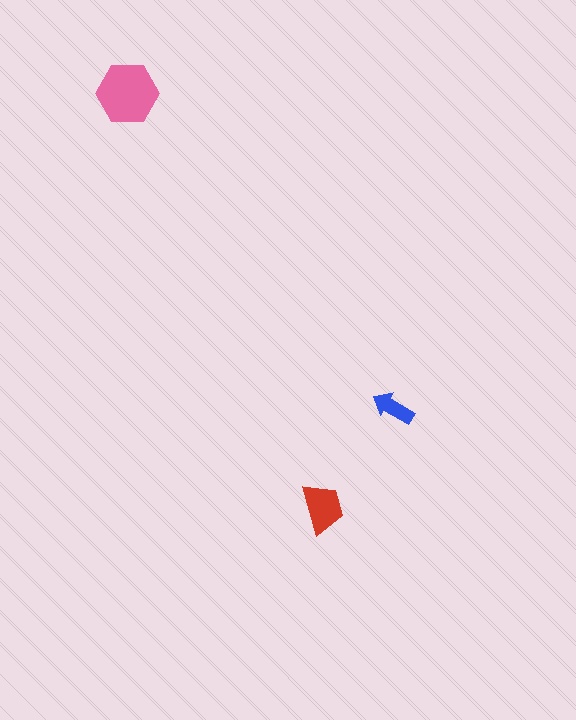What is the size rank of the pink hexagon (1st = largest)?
1st.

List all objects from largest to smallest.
The pink hexagon, the red trapezoid, the blue arrow.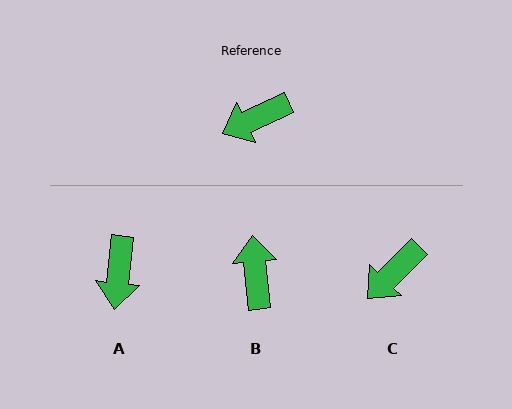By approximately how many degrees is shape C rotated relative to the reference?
Approximately 20 degrees counter-clockwise.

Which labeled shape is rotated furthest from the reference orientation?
B, about 109 degrees away.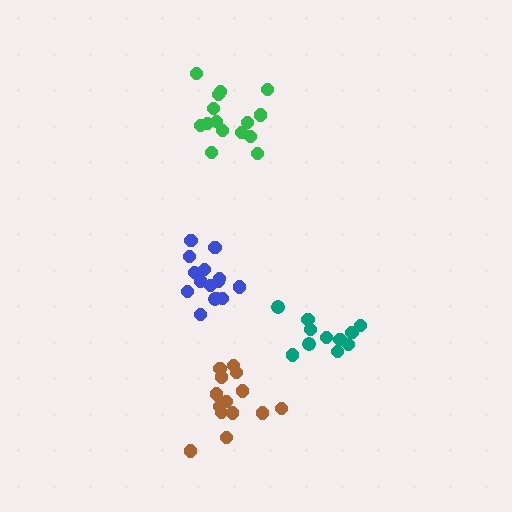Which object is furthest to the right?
The teal cluster is rightmost.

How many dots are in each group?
Group 1: 11 dots, Group 2: 15 dots, Group 3: 15 dots, Group 4: 15 dots (56 total).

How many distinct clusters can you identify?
There are 4 distinct clusters.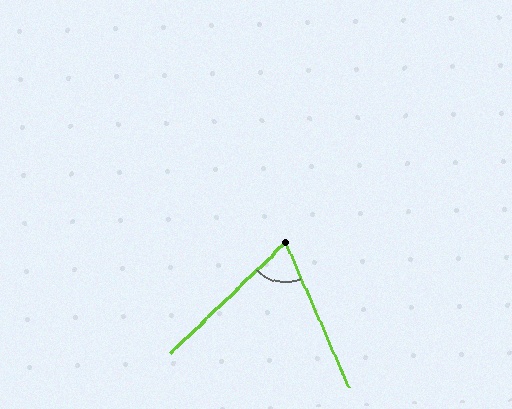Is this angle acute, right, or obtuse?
It is acute.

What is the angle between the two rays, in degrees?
Approximately 70 degrees.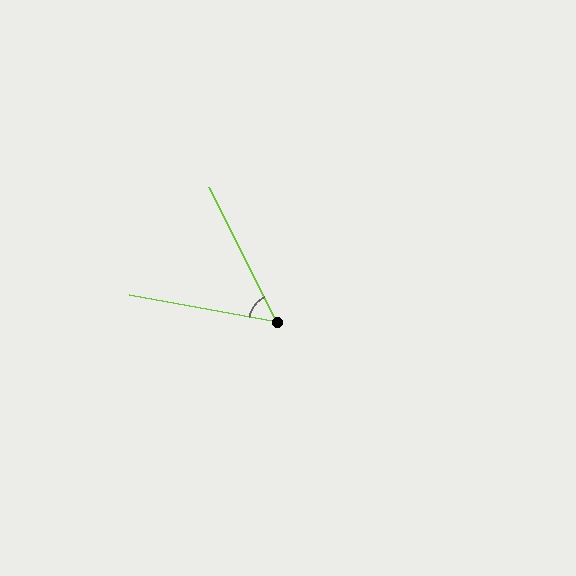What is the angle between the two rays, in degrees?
Approximately 53 degrees.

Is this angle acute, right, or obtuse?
It is acute.